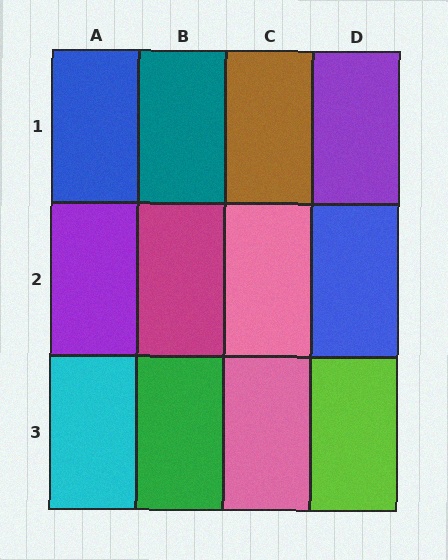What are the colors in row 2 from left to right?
Purple, magenta, pink, blue.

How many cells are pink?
2 cells are pink.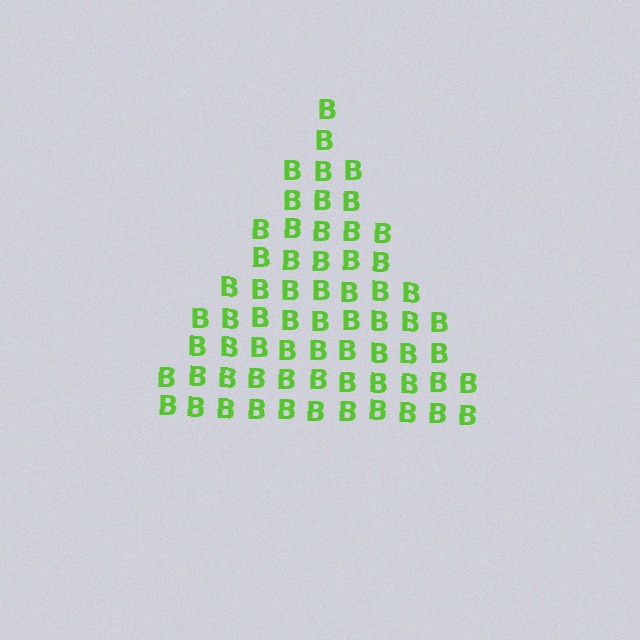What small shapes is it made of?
It is made of small letter B's.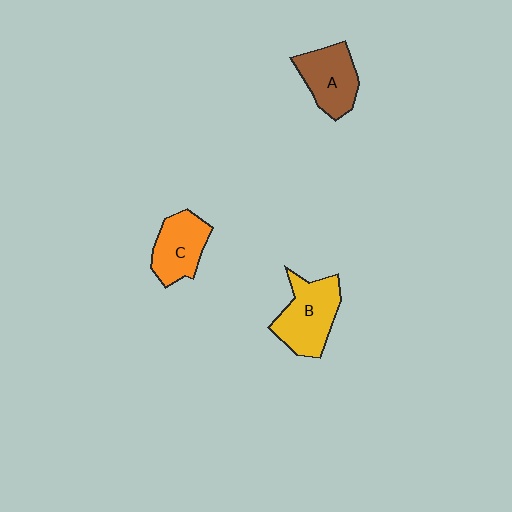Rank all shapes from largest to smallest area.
From largest to smallest: B (yellow), A (brown), C (orange).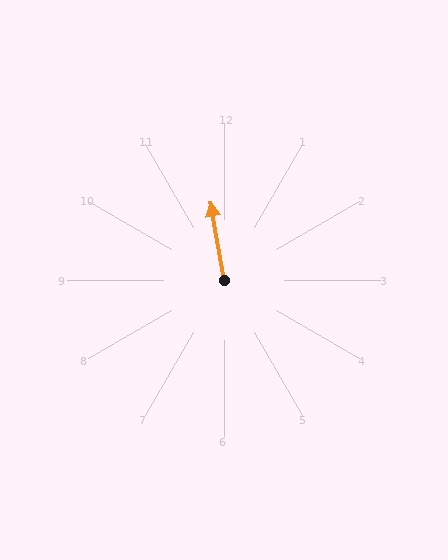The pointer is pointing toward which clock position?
Roughly 12 o'clock.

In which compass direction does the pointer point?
North.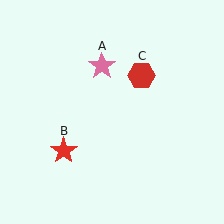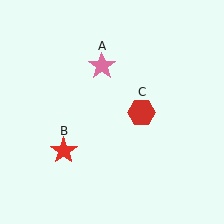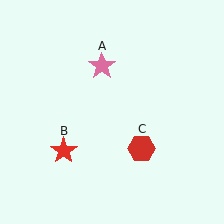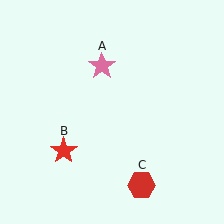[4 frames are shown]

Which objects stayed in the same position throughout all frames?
Pink star (object A) and red star (object B) remained stationary.